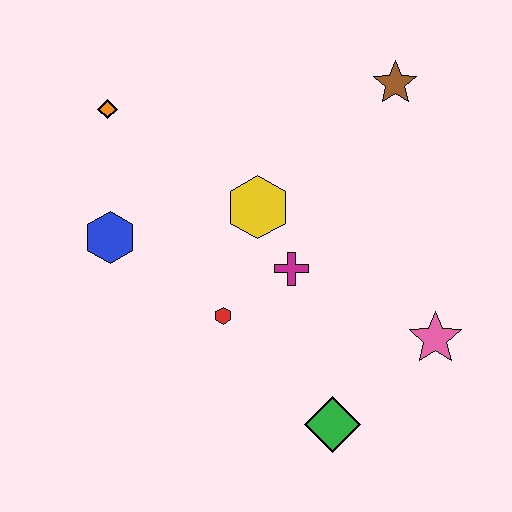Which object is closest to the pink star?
The green diamond is closest to the pink star.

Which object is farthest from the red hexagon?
The brown star is farthest from the red hexagon.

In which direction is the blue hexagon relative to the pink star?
The blue hexagon is to the left of the pink star.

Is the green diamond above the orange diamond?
No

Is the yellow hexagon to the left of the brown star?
Yes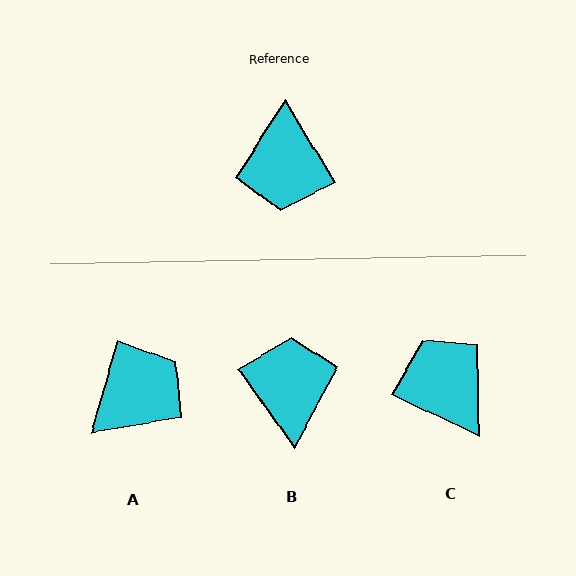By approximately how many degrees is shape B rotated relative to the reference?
Approximately 176 degrees clockwise.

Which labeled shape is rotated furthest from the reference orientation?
B, about 176 degrees away.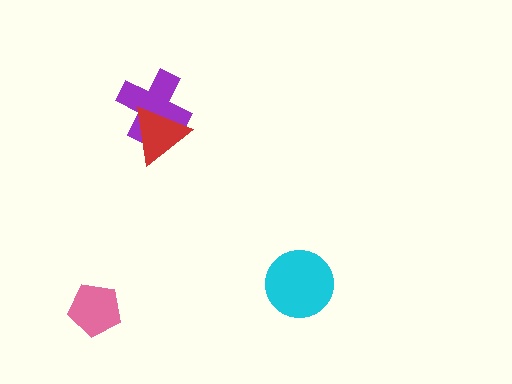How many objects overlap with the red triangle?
1 object overlaps with the red triangle.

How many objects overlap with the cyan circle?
0 objects overlap with the cyan circle.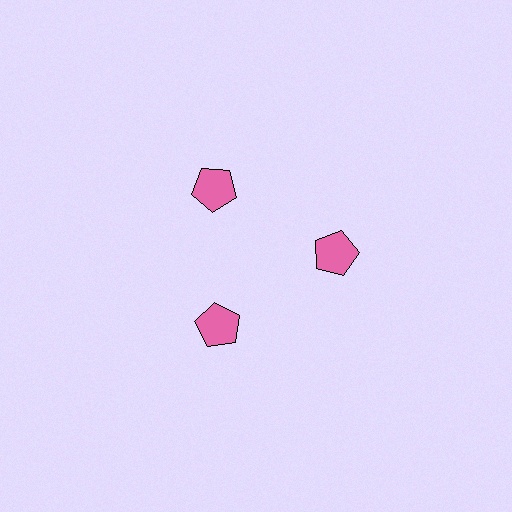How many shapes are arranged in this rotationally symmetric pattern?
There are 3 shapes, arranged in 3 groups of 1.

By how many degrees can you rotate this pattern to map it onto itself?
The pattern maps onto itself every 120 degrees of rotation.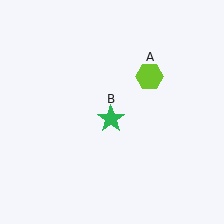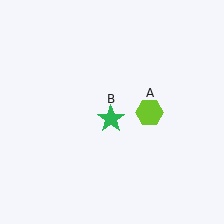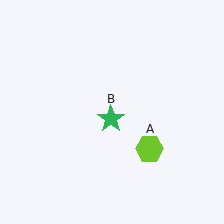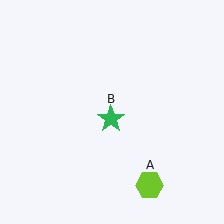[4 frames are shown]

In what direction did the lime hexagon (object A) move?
The lime hexagon (object A) moved down.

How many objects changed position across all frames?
1 object changed position: lime hexagon (object A).